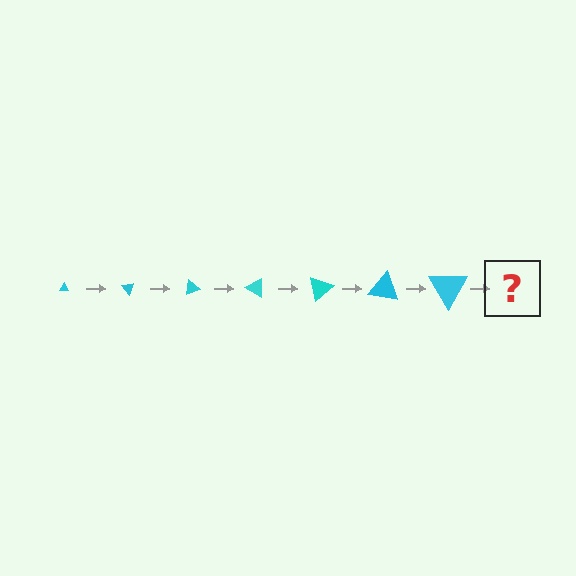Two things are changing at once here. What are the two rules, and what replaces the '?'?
The two rules are that the triangle grows larger each step and it rotates 50 degrees each step. The '?' should be a triangle, larger than the previous one and rotated 350 degrees from the start.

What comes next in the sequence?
The next element should be a triangle, larger than the previous one and rotated 350 degrees from the start.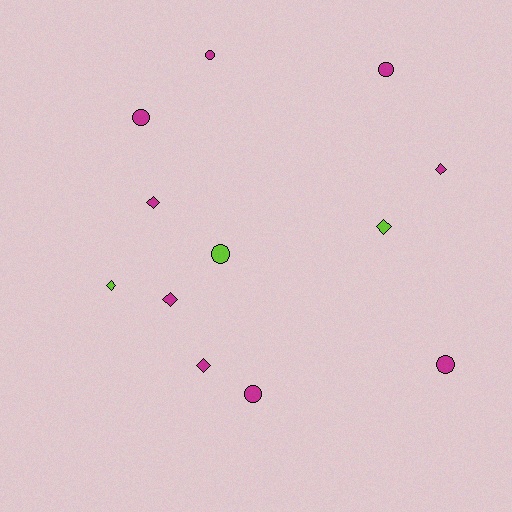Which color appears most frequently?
Magenta, with 9 objects.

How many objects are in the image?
There are 12 objects.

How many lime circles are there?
There is 1 lime circle.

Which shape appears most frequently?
Circle, with 6 objects.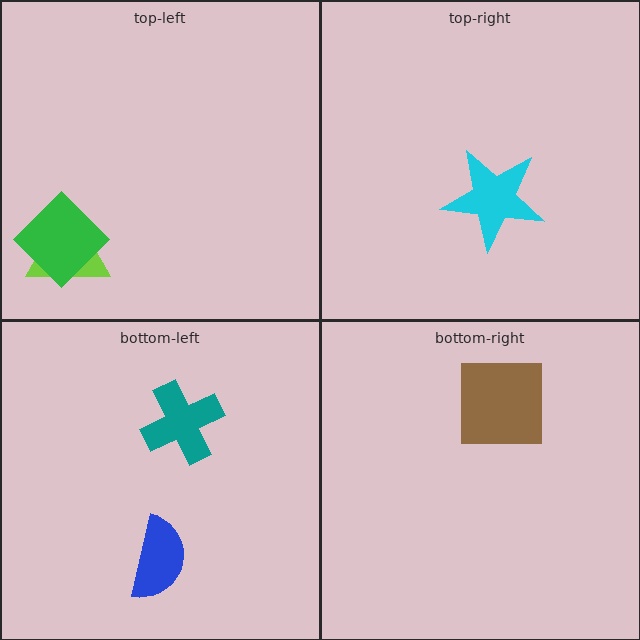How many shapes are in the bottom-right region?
1.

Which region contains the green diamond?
The top-left region.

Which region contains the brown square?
The bottom-right region.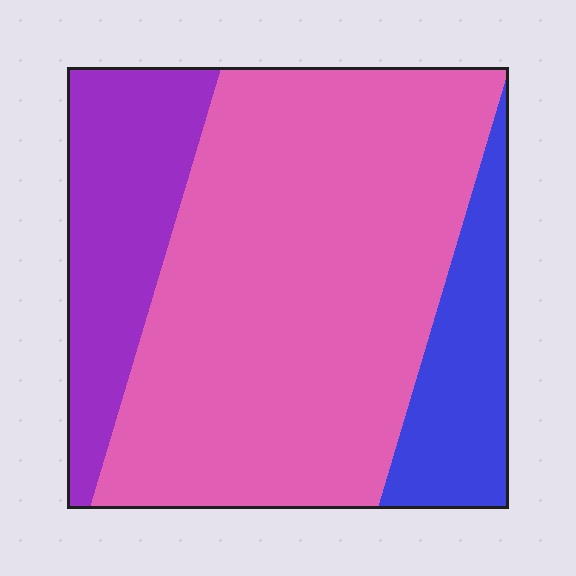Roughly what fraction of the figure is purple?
Purple covers 20% of the figure.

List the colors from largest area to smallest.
From largest to smallest: pink, purple, blue.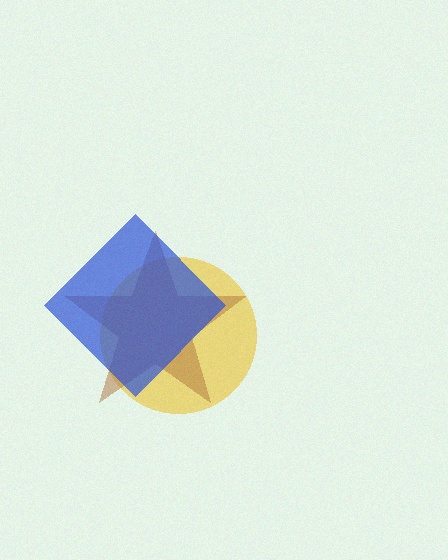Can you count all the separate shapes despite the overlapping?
Yes, there are 3 separate shapes.